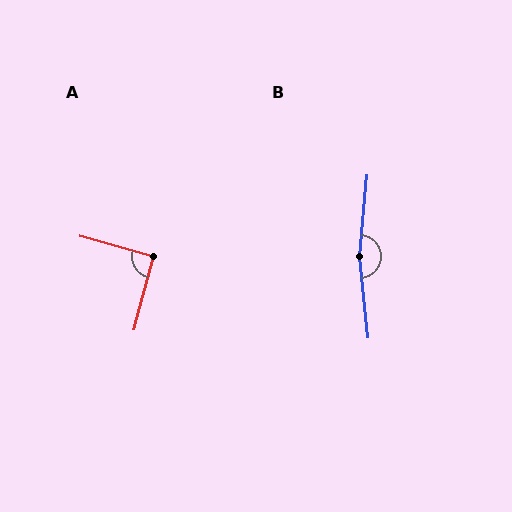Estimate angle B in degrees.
Approximately 169 degrees.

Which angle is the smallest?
A, at approximately 91 degrees.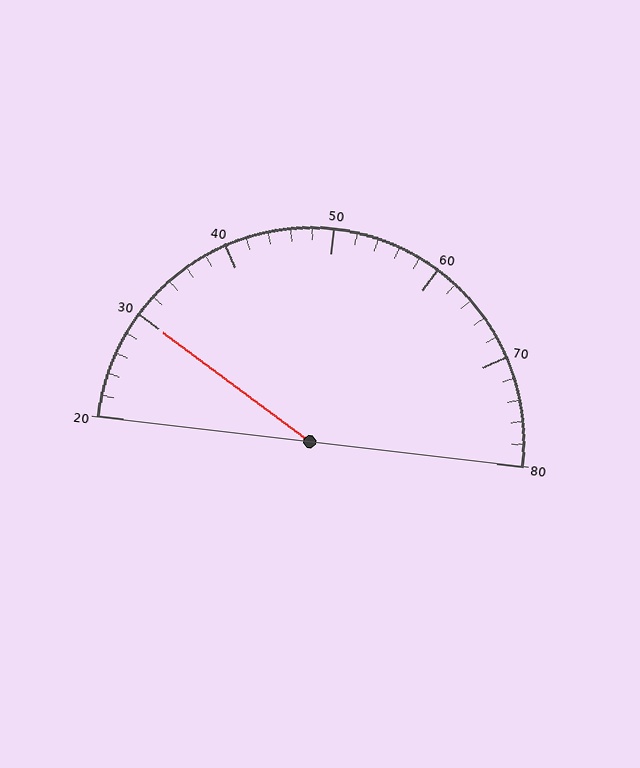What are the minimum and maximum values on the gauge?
The gauge ranges from 20 to 80.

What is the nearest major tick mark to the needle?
The nearest major tick mark is 30.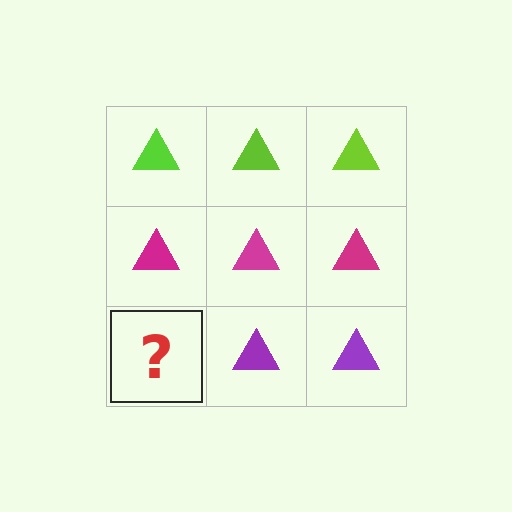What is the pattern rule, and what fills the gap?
The rule is that each row has a consistent color. The gap should be filled with a purple triangle.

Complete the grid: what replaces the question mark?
The question mark should be replaced with a purple triangle.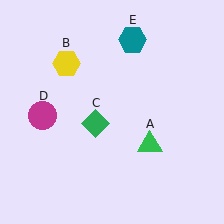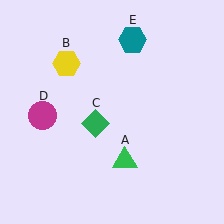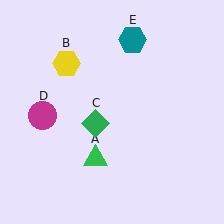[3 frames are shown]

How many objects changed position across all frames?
1 object changed position: green triangle (object A).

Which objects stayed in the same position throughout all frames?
Yellow hexagon (object B) and green diamond (object C) and magenta circle (object D) and teal hexagon (object E) remained stationary.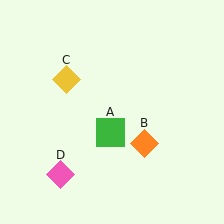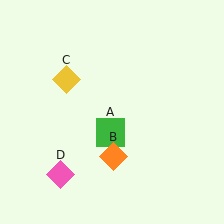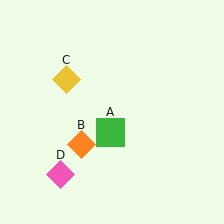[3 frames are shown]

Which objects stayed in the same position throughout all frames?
Green square (object A) and yellow diamond (object C) and pink diamond (object D) remained stationary.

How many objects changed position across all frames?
1 object changed position: orange diamond (object B).